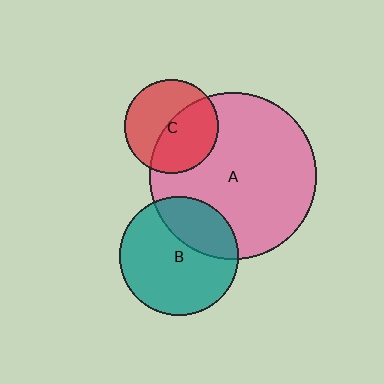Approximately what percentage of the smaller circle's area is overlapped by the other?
Approximately 30%.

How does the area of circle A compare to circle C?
Approximately 3.1 times.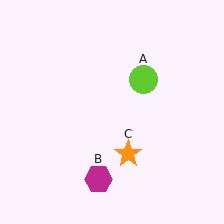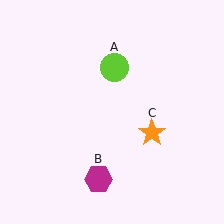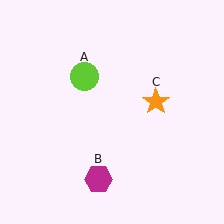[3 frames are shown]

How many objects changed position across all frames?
2 objects changed position: lime circle (object A), orange star (object C).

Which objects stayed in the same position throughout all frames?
Magenta hexagon (object B) remained stationary.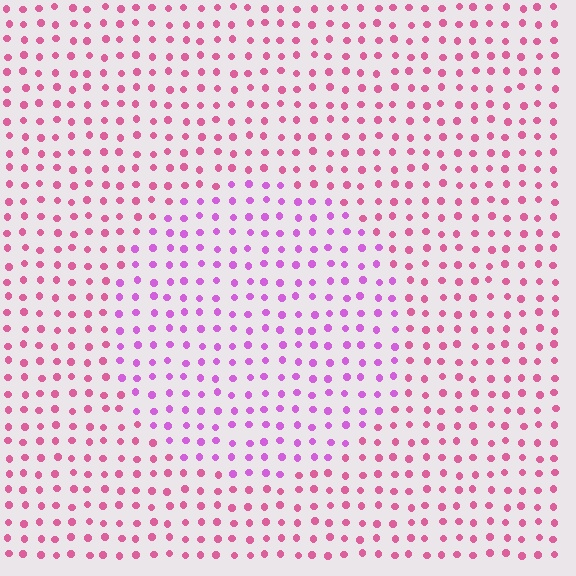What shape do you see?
I see a circle.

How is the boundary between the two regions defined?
The boundary is defined purely by a slight shift in hue (about 35 degrees). Spacing, size, and orientation are identical on both sides.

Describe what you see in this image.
The image is filled with small pink elements in a uniform arrangement. A circle-shaped region is visible where the elements are tinted to a slightly different hue, forming a subtle color boundary.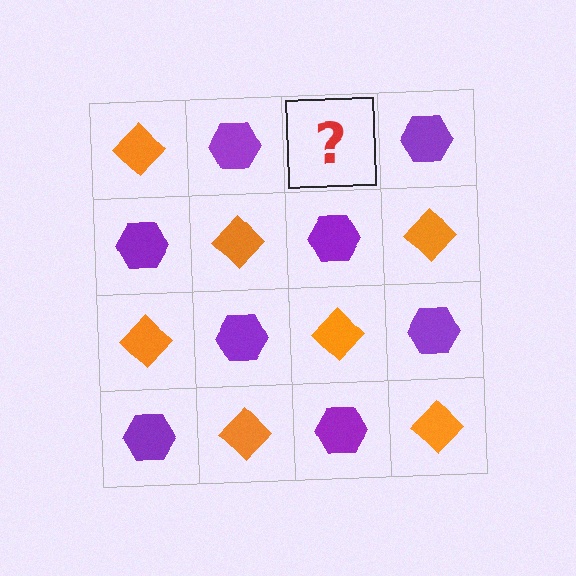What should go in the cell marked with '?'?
The missing cell should contain an orange diamond.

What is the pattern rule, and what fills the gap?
The rule is that it alternates orange diamond and purple hexagon in a checkerboard pattern. The gap should be filled with an orange diamond.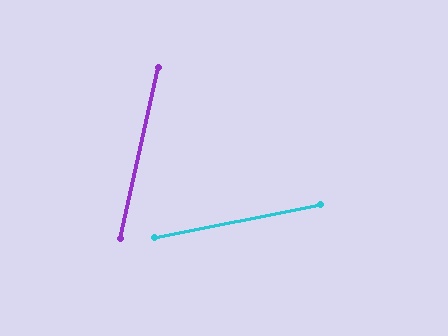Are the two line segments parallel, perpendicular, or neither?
Neither parallel nor perpendicular — they differ by about 66°.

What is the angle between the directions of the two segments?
Approximately 66 degrees.